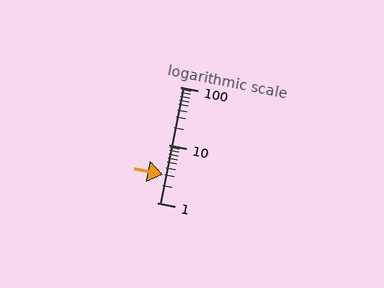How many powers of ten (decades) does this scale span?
The scale spans 2 decades, from 1 to 100.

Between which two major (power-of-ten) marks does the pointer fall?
The pointer is between 1 and 10.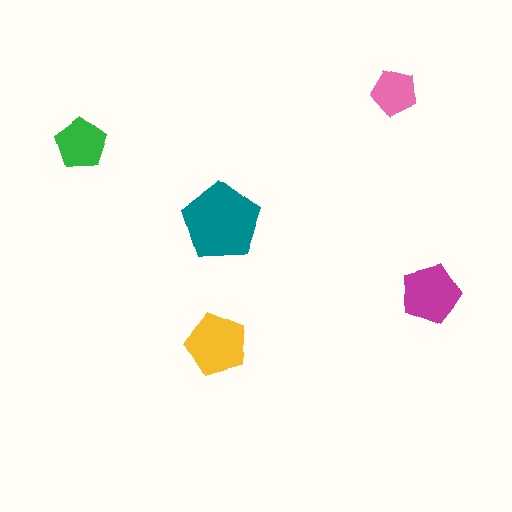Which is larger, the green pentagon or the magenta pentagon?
The magenta one.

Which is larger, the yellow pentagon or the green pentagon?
The yellow one.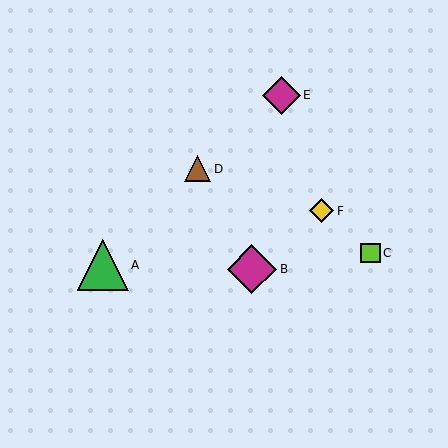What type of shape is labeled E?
Shape E is a magenta diamond.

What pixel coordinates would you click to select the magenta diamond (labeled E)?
Click at (281, 95) to select the magenta diamond E.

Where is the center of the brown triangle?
The center of the brown triangle is at (197, 169).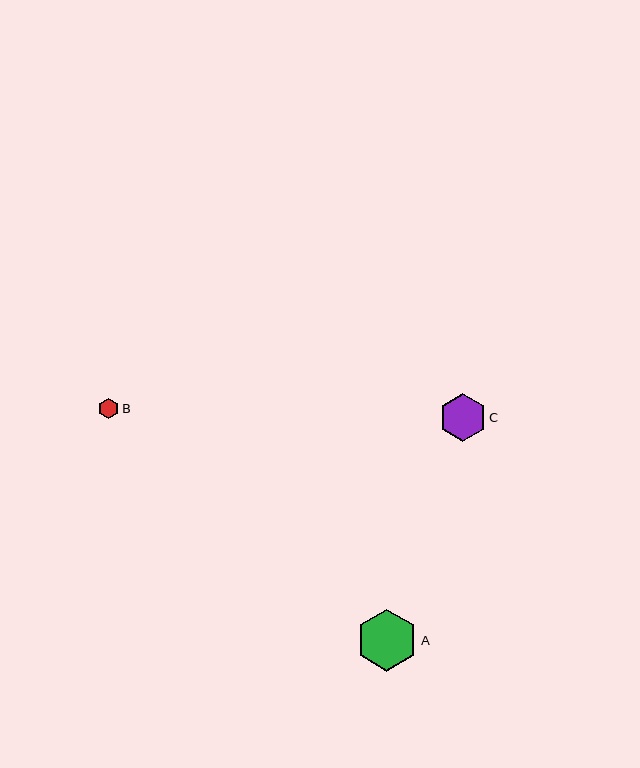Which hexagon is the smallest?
Hexagon B is the smallest with a size of approximately 20 pixels.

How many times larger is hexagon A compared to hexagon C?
Hexagon A is approximately 1.3 times the size of hexagon C.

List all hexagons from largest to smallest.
From largest to smallest: A, C, B.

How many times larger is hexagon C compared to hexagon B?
Hexagon C is approximately 2.4 times the size of hexagon B.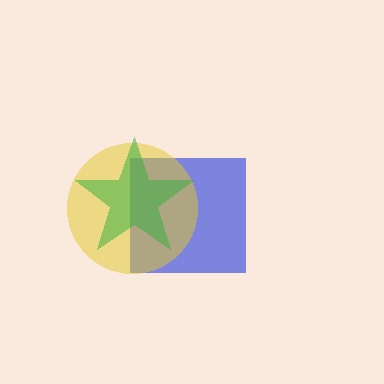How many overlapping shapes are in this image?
There are 3 overlapping shapes in the image.